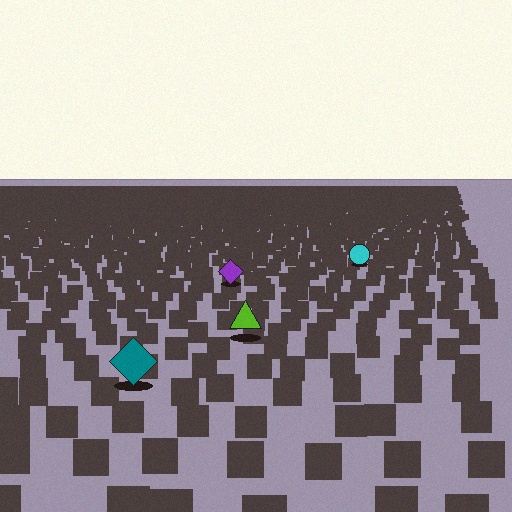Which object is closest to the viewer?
The teal diamond is closest. The texture marks near it are larger and more spread out.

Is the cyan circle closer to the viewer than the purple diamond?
No. The purple diamond is closer — you can tell from the texture gradient: the ground texture is coarser near it.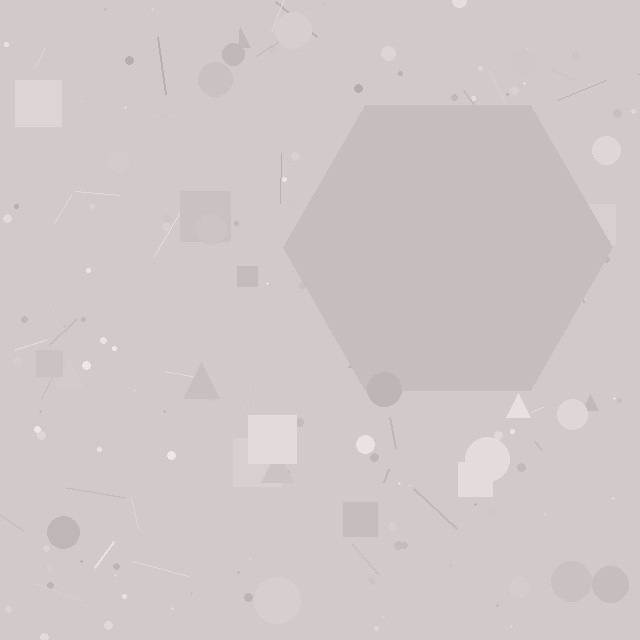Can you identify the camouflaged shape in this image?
The camouflaged shape is a hexagon.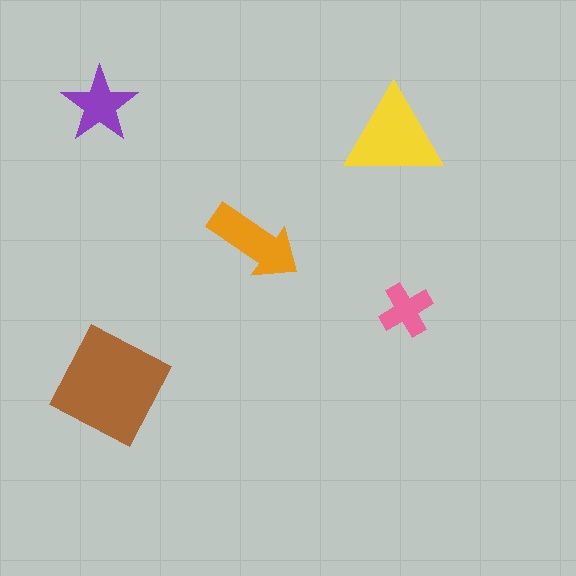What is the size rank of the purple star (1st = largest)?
4th.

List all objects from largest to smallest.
The brown diamond, the yellow triangle, the orange arrow, the purple star, the pink cross.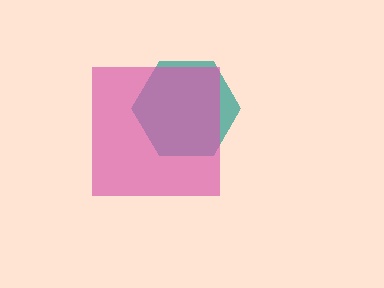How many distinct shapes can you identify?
There are 2 distinct shapes: a teal hexagon, a pink square.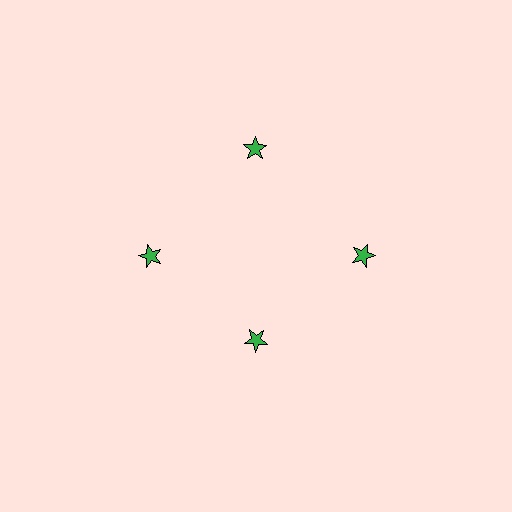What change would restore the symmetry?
The symmetry would be restored by moving it outward, back onto the ring so that all 4 stars sit at equal angles and equal distance from the center.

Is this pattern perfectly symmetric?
No. The 4 green stars are arranged in a ring, but one element near the 6 o'clock position is pulled inward toward the center, breaking the 4-fold rotational symmetry.